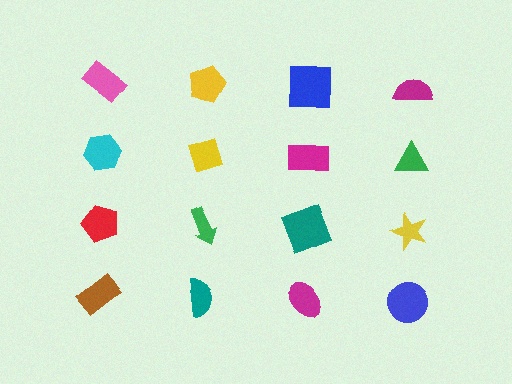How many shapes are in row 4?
4 shapes.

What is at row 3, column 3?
A teal square.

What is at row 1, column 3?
A blue square.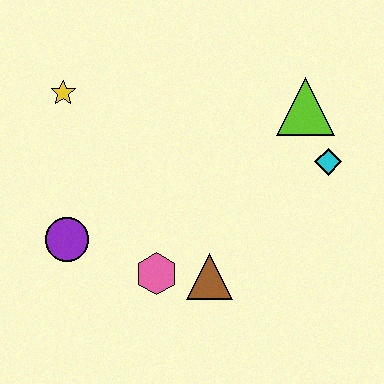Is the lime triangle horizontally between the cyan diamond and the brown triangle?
Yes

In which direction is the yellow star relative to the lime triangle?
The yellow star is to the left of the lime triangle.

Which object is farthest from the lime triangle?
The purple circle is farthest from the lime triangle.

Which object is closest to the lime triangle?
The cyan diamond is closest to the lime triangle.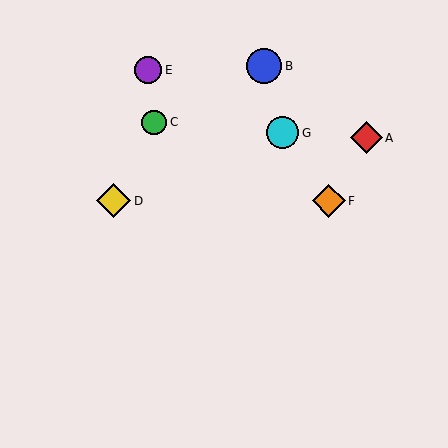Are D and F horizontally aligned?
Yes, both are at y≈201.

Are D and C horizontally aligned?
No, D is at y≈201 and C is at y≈122.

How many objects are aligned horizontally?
2 objects (D, F) are aligned horizontally.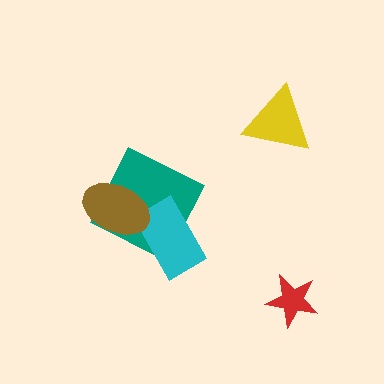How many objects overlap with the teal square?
2 objects overlap with the teal square.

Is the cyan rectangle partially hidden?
Yes, it is partially covered by another shape.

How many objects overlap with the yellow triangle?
0 objects overlap with the yellow triangle.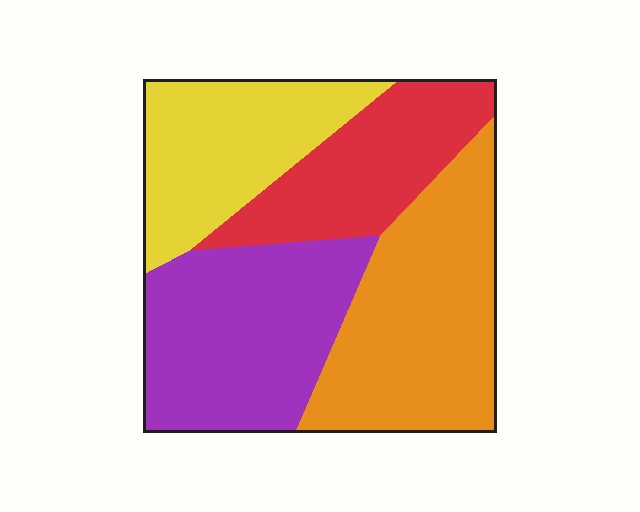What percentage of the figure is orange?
Orange covers 31% of the figure.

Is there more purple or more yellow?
Purple.